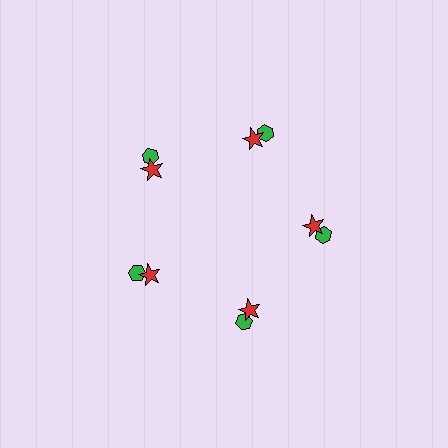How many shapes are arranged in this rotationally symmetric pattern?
There are 10 shapes, arranged in 5 groups of 2.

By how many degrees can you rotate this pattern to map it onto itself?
The pattern maps onto itself every 72 degrees of rotation.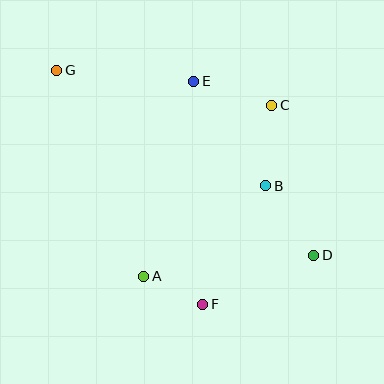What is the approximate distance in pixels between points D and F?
The distance between D and F is approximately 121 pixels.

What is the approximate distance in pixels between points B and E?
The distance between B and E is approximately 127 pixels.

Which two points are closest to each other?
Points A and F are closest to each other.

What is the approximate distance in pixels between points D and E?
The distance between D and E is approximately 211 pixels.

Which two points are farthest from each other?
Points D and G are farthest from each other.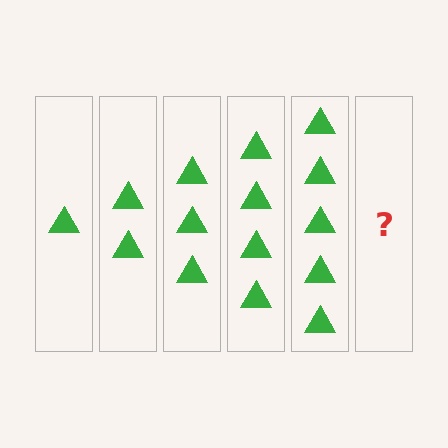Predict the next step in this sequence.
The next step is 6 triangles.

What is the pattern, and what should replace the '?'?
The pattern is that each step adds one more triangle. The '?' should be 6 triangles.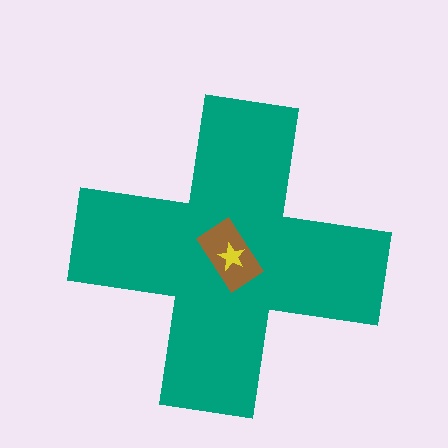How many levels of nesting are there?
3.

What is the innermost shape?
The yellow star.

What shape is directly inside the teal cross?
The brown rectangle.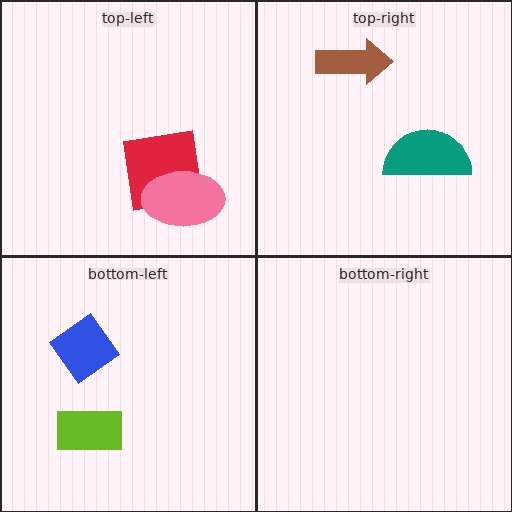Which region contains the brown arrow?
The top-right region.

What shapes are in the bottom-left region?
The lime rectangle, the blue diamond.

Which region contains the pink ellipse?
The top-left region.